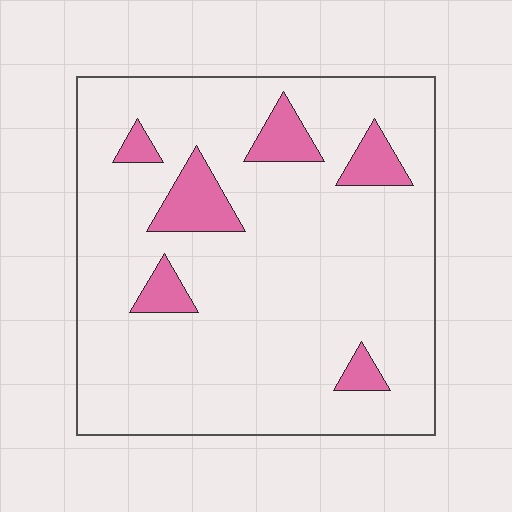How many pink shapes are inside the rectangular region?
6.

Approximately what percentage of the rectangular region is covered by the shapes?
Approximately 10%.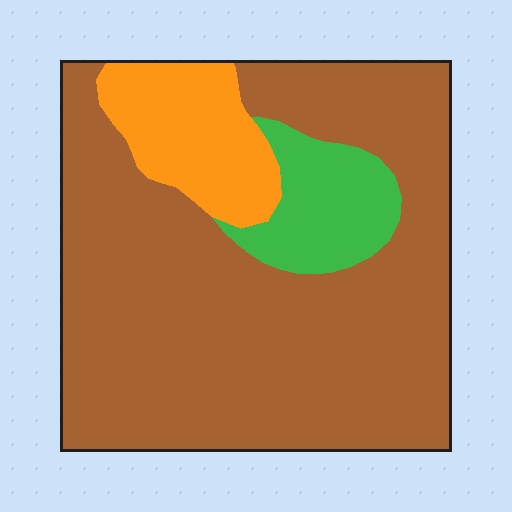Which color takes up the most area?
Brown, at roughly 75%.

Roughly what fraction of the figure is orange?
Orange covers 13% of the figure.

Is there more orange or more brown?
Brown.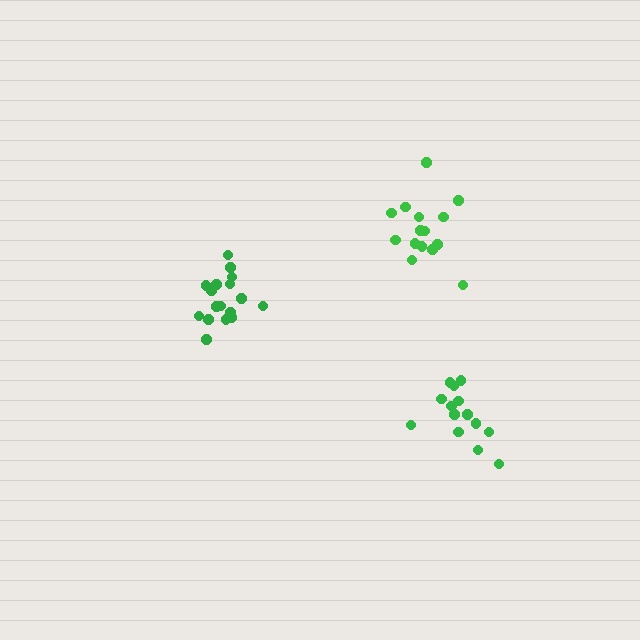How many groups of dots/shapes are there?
There are 3 groups.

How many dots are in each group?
Group 1: 14 dots, Group 2: 16 dots, Group 3: 17 dots (47 total).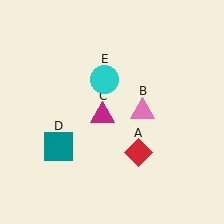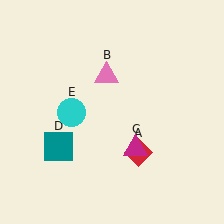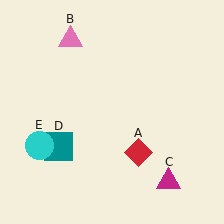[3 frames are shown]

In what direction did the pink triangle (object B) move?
The pink triangle (object B) moved up and to the left.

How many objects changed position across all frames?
3 objects changed position: pink triangle (object B), magenta triangle (object C), cyan circle (object E).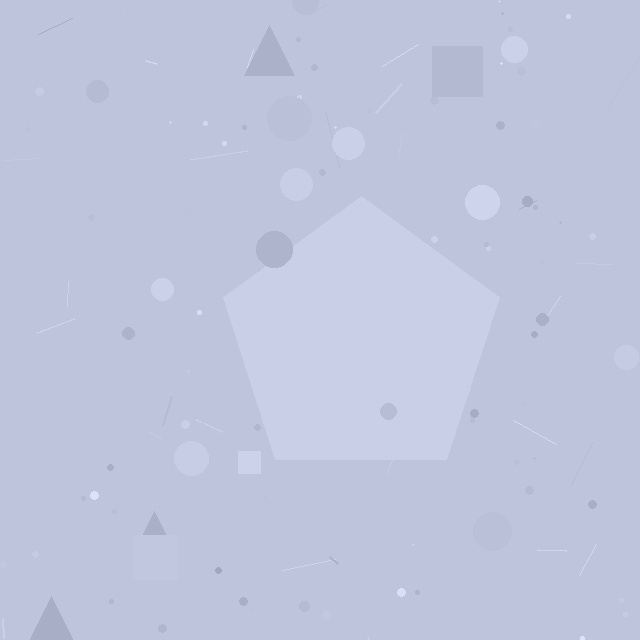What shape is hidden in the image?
A pentagon is hidden in the image.